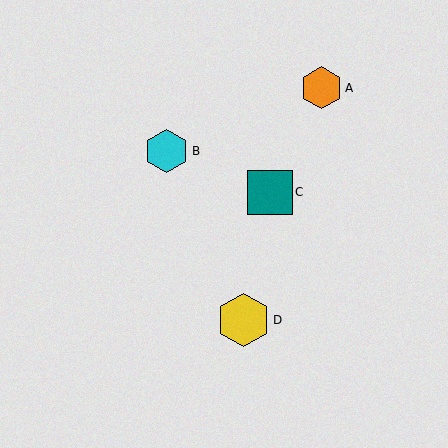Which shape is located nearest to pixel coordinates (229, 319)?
The yellow hexagon (labeled D) at (243, 320) is nearest to that location.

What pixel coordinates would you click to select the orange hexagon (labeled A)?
Click at (321, 88) to select the orange hexagon A.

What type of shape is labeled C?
Shape C is a teal square.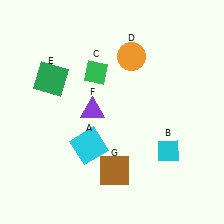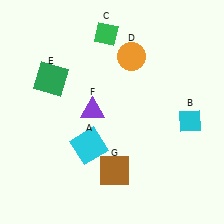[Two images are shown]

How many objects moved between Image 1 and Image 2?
2 objects moved between the two images.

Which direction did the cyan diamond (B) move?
The cyan diamond (B) moved up.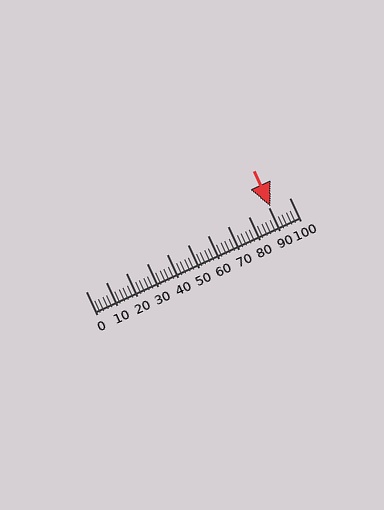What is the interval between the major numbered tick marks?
The major tick marks are spaced 10 units apart.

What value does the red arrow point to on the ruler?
The red arrow points to approximately 91.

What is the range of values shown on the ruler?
The ruler shows values from 0 to 100.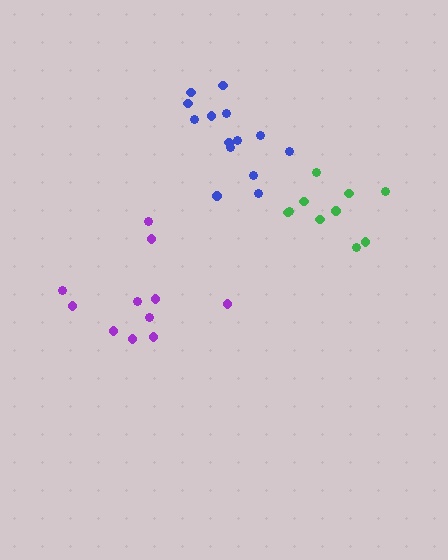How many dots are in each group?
Group 1: 14 dots, Group 2: 11 dots, Group 3: 10 dots (35 total).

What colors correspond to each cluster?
The clusters are colored: blue, purple, green.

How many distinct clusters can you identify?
There are 3 distinct clusters.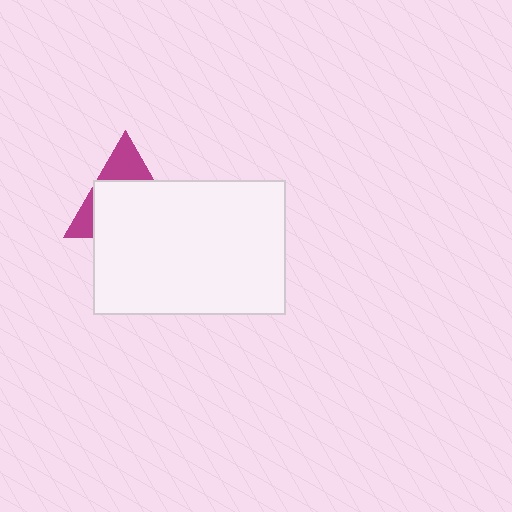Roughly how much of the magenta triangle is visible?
A small part of it is visible (roughly 33%).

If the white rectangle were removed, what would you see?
You would see the complete magenta triangle.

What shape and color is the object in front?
The object in front is a white rectangle.